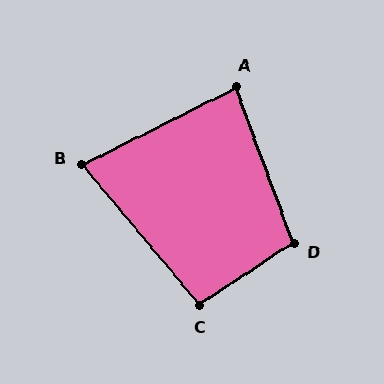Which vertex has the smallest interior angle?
B, at approximately 77 degrees.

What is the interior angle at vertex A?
Approximately 84 degrees (acute).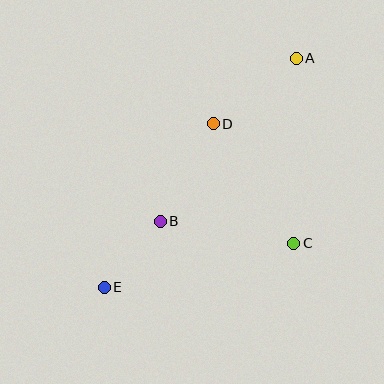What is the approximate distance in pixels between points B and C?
The distance between B and C is approximately 136 pixels.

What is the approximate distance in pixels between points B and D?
The distance between B and D is approximately 111 pixels.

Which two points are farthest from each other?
Points A and E are farthest from each other.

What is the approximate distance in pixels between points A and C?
The distance between A and C is approximately 185 pixels.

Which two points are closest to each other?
Points B and E are closest to each other.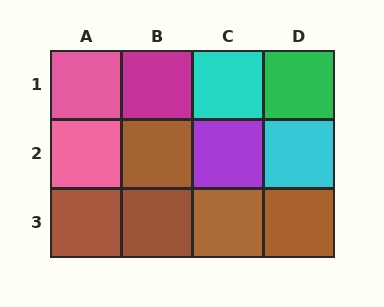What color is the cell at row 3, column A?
Brown.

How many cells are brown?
5 cells are brown.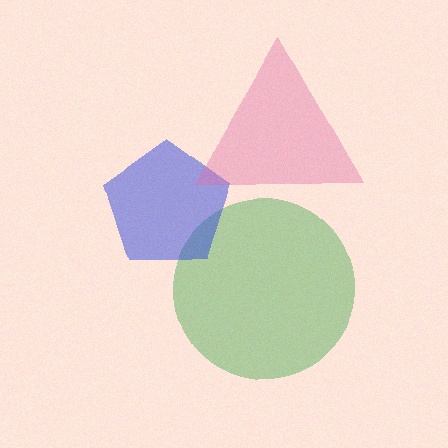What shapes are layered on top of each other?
The layered shapes are: a green circle, a blue pentagon, a pink triangle.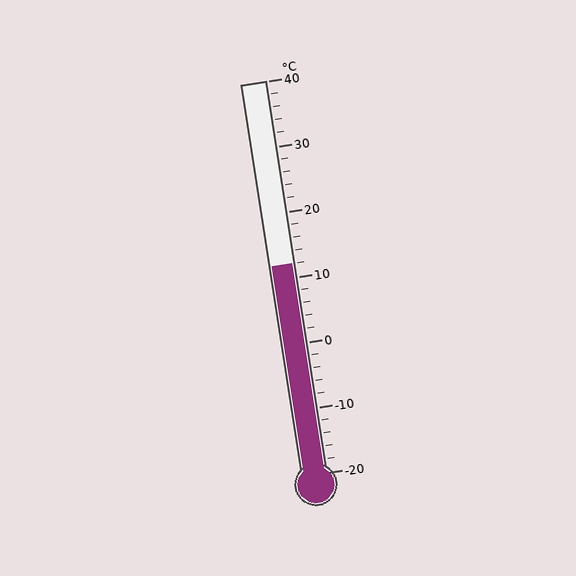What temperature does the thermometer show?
The thermometer shows approximately 12°C.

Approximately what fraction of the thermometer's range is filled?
The thermometer is filled to approximately 55% of its range.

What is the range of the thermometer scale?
The thermometer scale ranges from -20°C to 40°C.